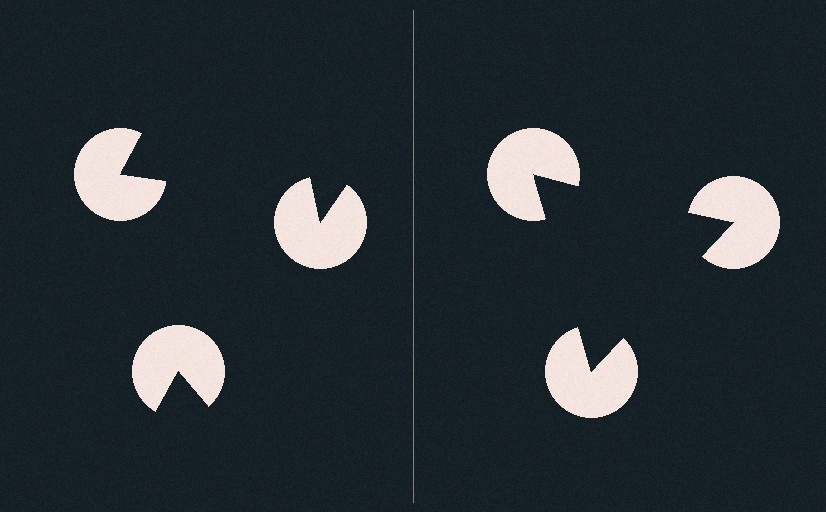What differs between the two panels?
The pac-man discs are positioned identically on both sides; only the wedge orientations differ. On the right they align to a triangle; on the left they are misaligned.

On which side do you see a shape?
An illusory triangle appears on the right side. On the left side the wedge cuts are rotated, so no coherent shape forms.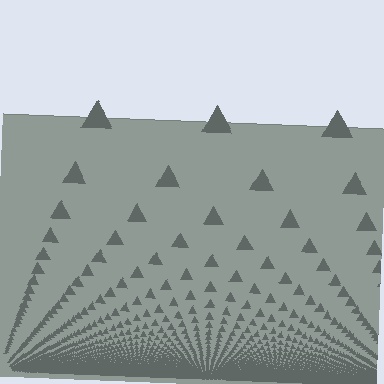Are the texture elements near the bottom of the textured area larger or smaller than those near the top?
Smaller. The gradient is inverted — elements near the bottom are smaller and denser.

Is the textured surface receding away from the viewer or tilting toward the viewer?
The surface appears to tilt toward the viewer. Texture elements get larger and sparser toward the top.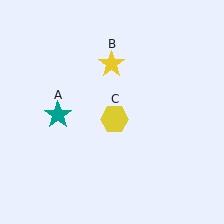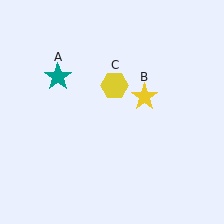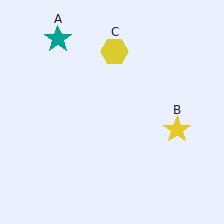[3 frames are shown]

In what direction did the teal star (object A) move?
The teal star (object A) moved up.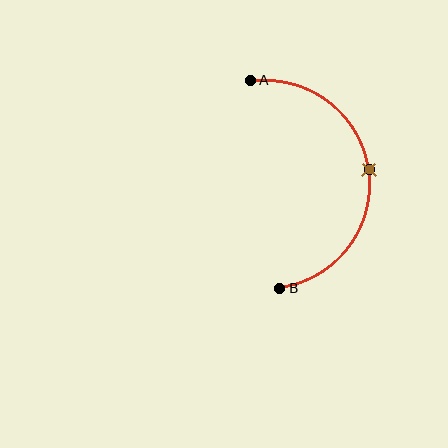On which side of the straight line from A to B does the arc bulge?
The arc bulges to the right of the straight line connecting A and B.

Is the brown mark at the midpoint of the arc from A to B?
Yes. The brown mark lies on the arc at equal arc-length from both A and B — it is the arc midpoint.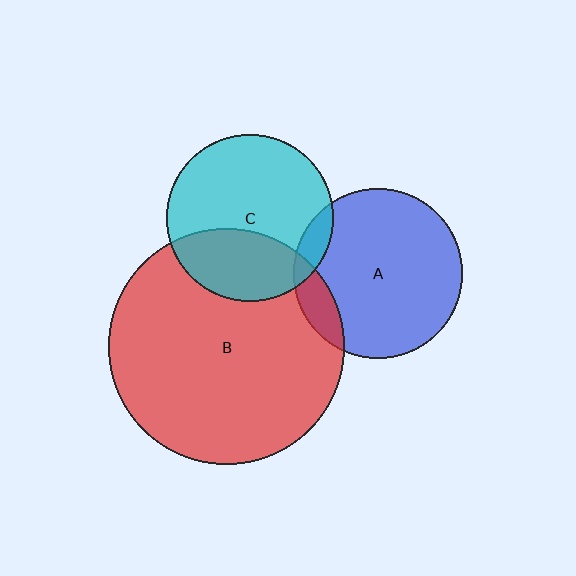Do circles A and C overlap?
Yes.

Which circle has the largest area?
Circle B (red).